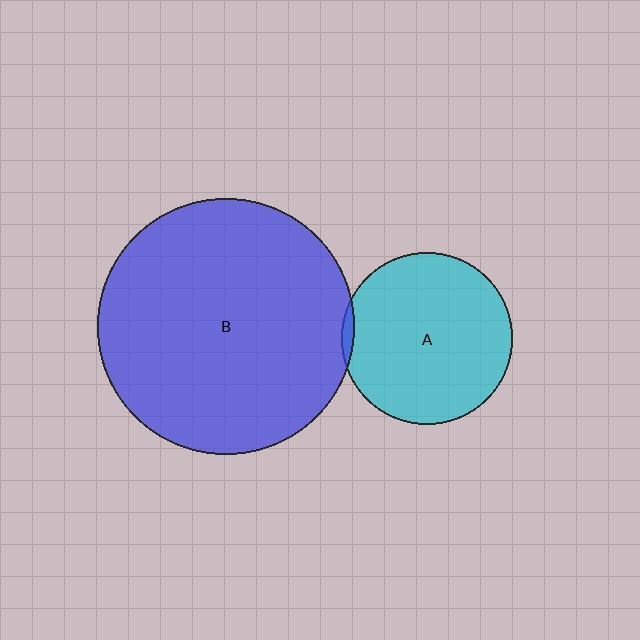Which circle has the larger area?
Circle B (blue).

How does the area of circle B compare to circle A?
Approximately 2.3 times.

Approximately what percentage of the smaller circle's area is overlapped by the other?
Approximately 5%.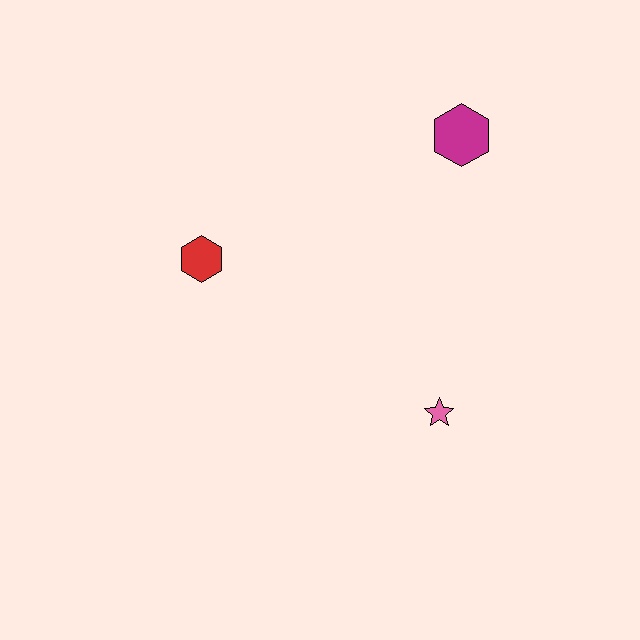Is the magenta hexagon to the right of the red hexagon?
Yes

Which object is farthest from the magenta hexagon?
The red hexagon is farthest from the magenta hexagon.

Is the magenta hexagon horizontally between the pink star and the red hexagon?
No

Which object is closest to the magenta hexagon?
The pink star is closest to the magenta hexagon.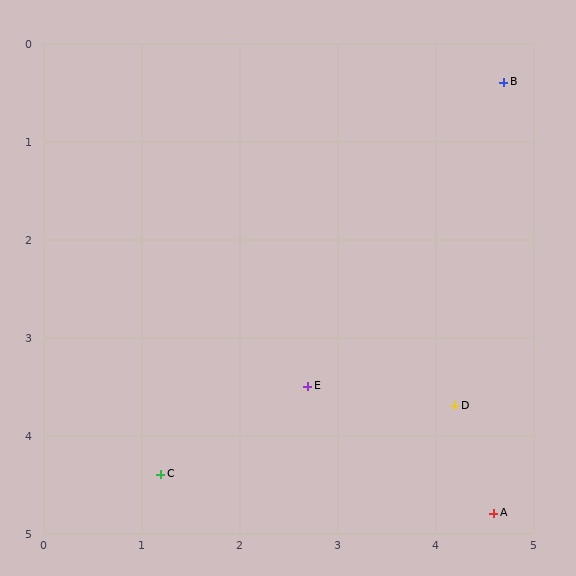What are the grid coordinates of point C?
Point C is at approximately (1.2, 4.4).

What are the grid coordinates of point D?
Point D is at approximately (4.2, 3.7).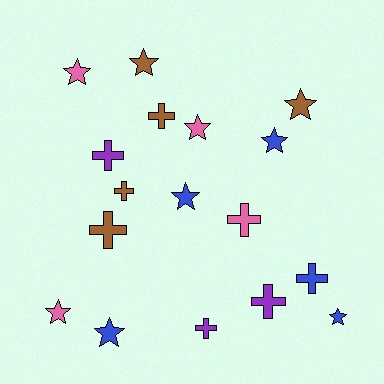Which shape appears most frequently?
Star, with 9 objects.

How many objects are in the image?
There are 17 objects.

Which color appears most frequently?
Blue, with 5 objects.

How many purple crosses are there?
There are 3 purple crosses.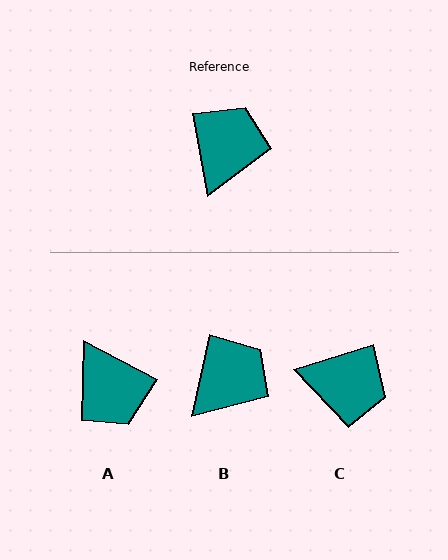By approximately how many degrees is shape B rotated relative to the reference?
Approximately 23 degrees clockwise.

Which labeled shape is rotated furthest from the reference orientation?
A, about 128 degrees away.